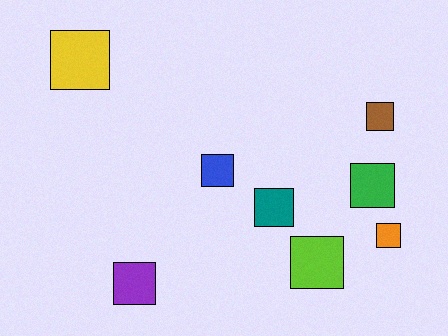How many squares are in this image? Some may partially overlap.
There are 8 squares.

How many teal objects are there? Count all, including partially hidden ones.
There is 1 teal object.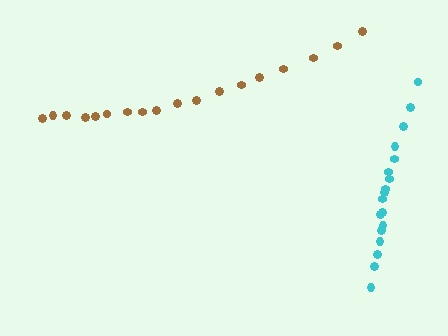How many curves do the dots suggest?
There are 2 distinct paths.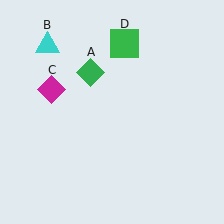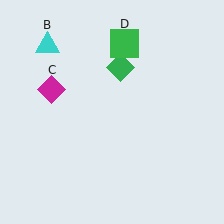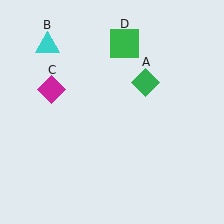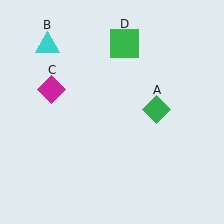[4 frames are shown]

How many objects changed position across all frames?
1 object changed position: green diamond (object A).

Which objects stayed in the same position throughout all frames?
Cyan triangle (object B) and magenta diamond (object C) and green square (object D) remained stationary.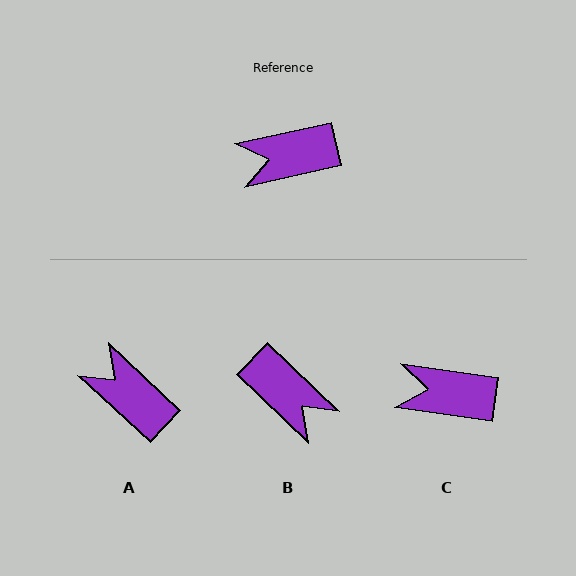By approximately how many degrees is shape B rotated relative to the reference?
Approximately 124 degrees counter-clockwise.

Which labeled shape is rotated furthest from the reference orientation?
B, about 124 degrees away.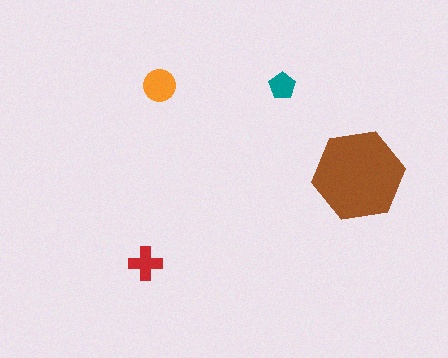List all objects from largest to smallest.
The brown hexagon, the orange circle, the red cross, the teal pentagon.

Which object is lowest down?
The red cross is bottommost.